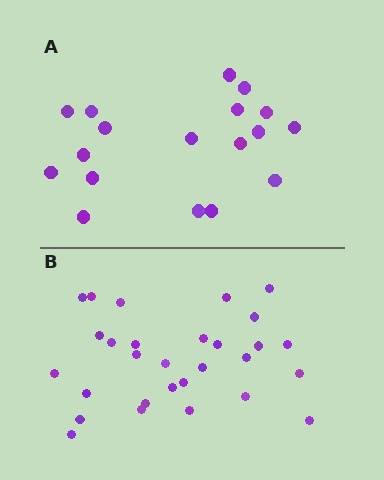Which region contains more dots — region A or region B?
Region B (the bottom region) has more dots.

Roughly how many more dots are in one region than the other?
Region B has roughly 12 or so more dots than region A.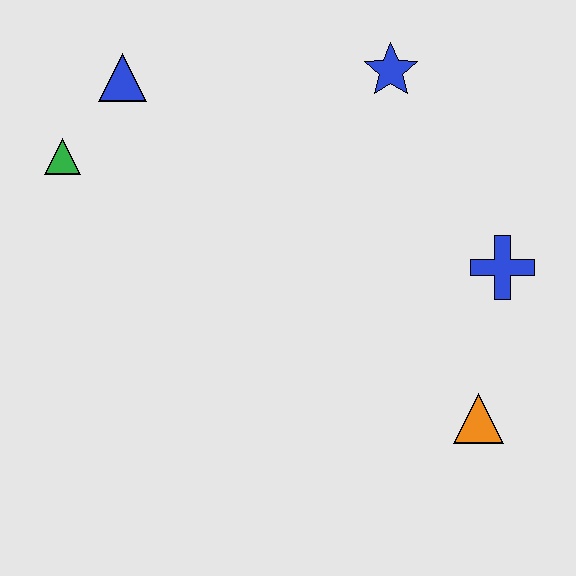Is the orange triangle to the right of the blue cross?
No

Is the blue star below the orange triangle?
No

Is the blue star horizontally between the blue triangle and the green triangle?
No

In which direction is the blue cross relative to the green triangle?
The blue cross is to the right of the green triangle.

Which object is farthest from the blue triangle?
The orange triangle is farthest from the blue triangle.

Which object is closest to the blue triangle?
The green triangle is closest to the blue triangle.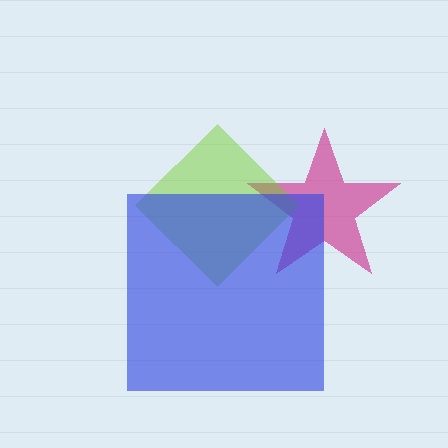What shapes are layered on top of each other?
The layered shapes are: a magenta star, a lime diamond, a blue square.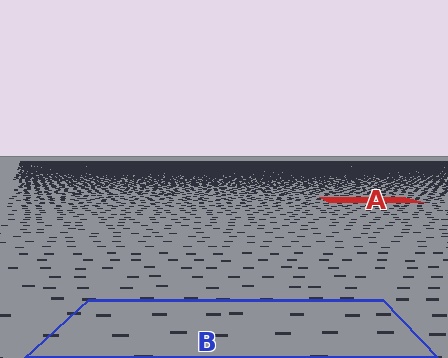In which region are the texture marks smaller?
The texture marks are smaller in region A, because it is farther away.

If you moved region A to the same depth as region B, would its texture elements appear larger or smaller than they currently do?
They would appear larger. At a closer depth, the same texture elements are projected at a bigger on-screen size.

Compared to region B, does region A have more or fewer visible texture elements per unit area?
Region A has more texture elements per unit area — they are packed more densely because it is farther away.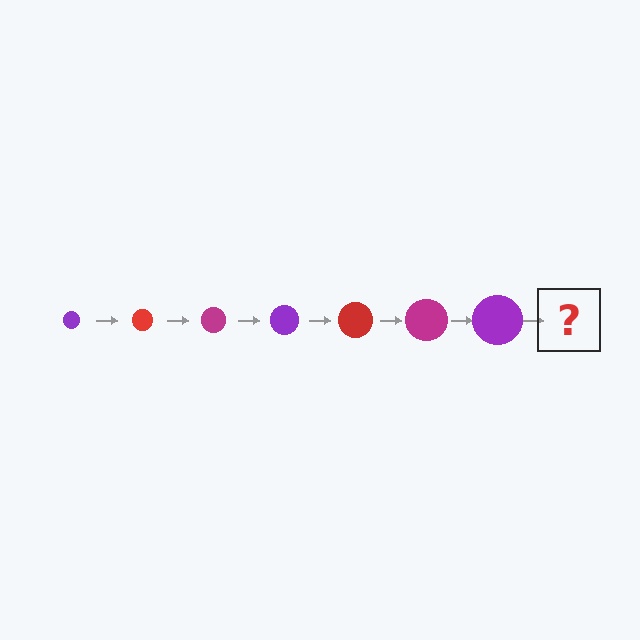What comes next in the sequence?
The next element should be a red circle, larger than the previous one.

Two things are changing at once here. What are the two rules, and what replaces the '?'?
The two rules are that the circle grows larger each step and the color cycles through purple, red, and magenta. The '?' should be a red circle, larger than the previous one.